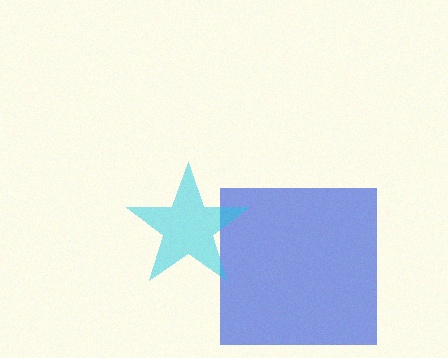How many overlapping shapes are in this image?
There are 2 overlapping shapes in the image.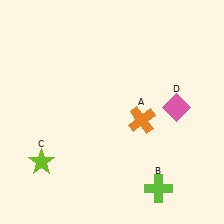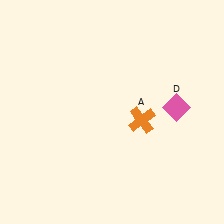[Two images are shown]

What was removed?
The lime star (C), the lime cross (B) were removed in Image 2.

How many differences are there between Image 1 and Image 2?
There are 2 differences between the two images.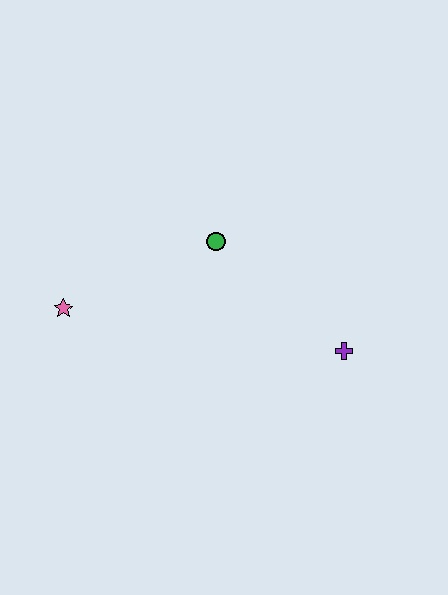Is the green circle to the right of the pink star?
Yes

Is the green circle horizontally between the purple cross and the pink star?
Yes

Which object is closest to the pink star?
The green circle is closest to the pink star.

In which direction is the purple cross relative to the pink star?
The purple cross is to the right of the pink star.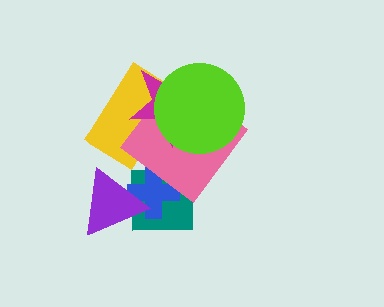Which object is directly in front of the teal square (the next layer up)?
The blue cross is directly in front of the teal square.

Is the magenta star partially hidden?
Yes, it is partially covered by another shape.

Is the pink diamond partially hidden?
Yes, it is partially covered by another shape.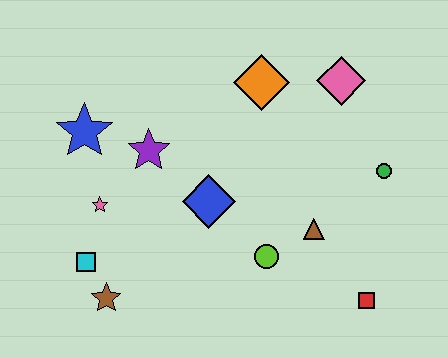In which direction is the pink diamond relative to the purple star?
The pink diamond is to the right of the purple star.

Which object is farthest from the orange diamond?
The brown star is farthest from the orange diamond.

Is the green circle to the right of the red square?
Yes